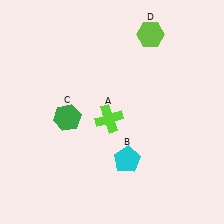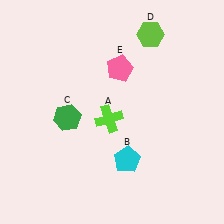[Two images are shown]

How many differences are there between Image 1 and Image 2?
There is 1 difference between the two images.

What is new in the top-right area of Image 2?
A pink pentagon (E) was added in the top-right area of Image 2.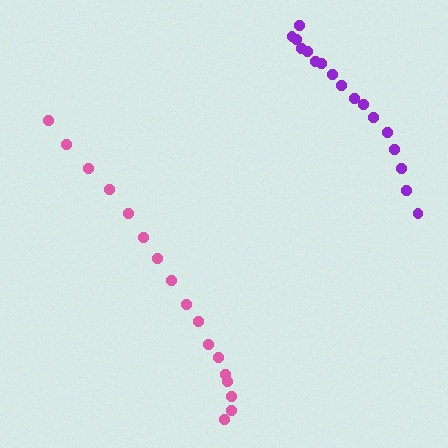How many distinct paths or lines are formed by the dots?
There are 2 distinct paths.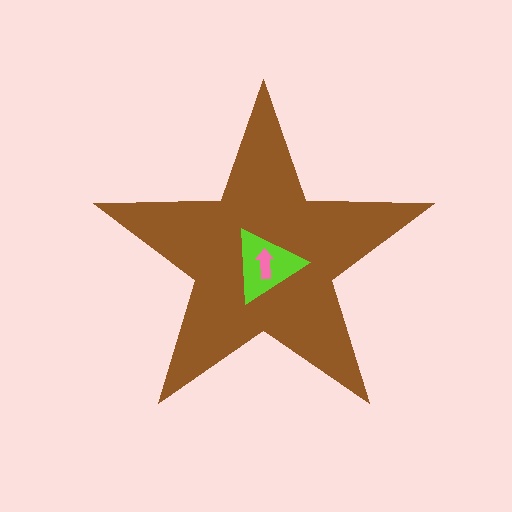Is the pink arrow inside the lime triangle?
Yes.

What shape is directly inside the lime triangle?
The pink arrow.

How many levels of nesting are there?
3.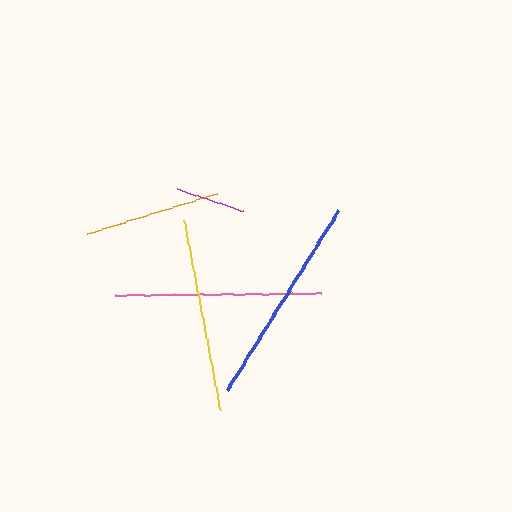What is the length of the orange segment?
The orange segment is approximately 137 pixels long.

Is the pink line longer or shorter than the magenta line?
The pink line is longer than the magenta line.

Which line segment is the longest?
The blue line is the longest at approximately 212 pixels.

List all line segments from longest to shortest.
From longest to shortest: blue, pink, yellow, orange, magenta.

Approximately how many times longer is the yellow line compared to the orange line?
The yellow line is approximately 1.4 times the length of the orange line.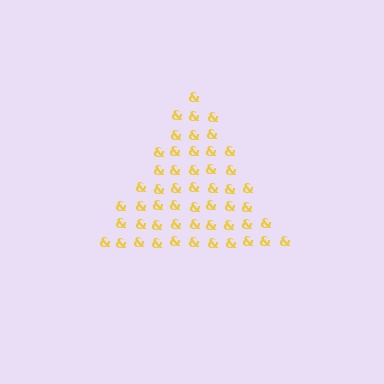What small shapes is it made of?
It is made of small ampersands.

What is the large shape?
The large shape is a triangle.